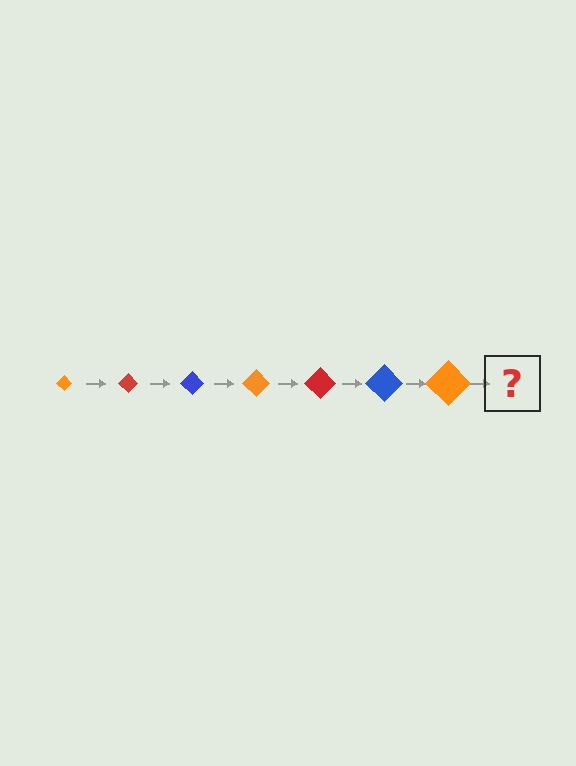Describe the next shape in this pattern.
It should be a red diamond, larger than the previous one.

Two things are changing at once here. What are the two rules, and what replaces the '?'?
The two rules are that the diamond grows larger each step and the color cycles through orange, red, and blue. The '?' should be a red diamond, larger than the previous one.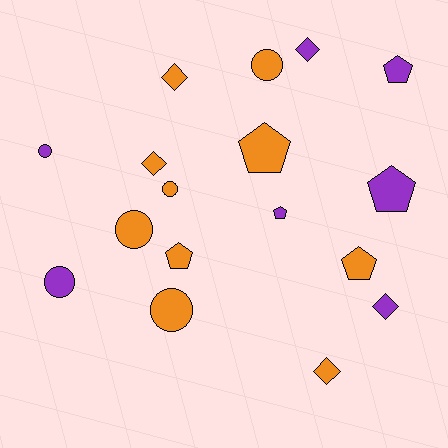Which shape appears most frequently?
Pentagon, with 6 objects.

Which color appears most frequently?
Orange, with 10 objects.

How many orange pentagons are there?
There are 3 orange pentagons.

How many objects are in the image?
There are 17 objects.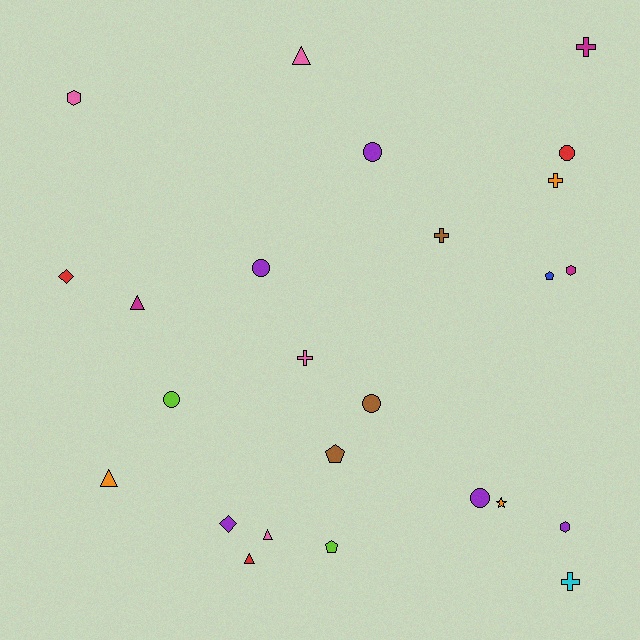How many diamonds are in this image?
There are 2 diamonds.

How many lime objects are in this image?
There are 2 lime objects.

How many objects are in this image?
There are 25 objects.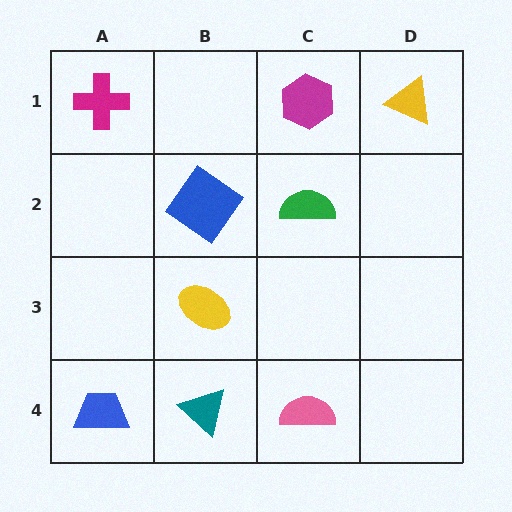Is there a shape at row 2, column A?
No, that cell is empty.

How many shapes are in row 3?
1 shape.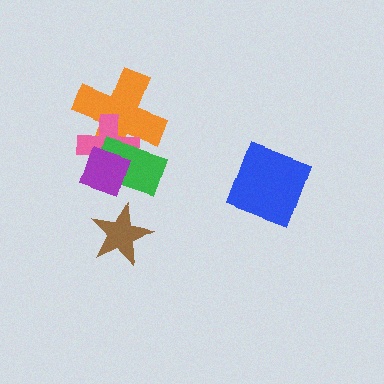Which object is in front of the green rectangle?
The purple diamond is in front of the green rectangle.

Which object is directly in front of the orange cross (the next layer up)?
The pink cross is directly in front of the orange cross.